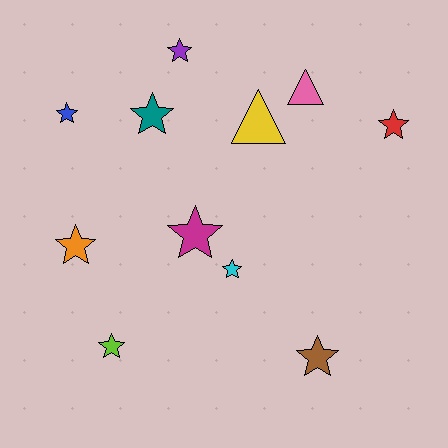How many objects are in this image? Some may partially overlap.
There are 11 objects.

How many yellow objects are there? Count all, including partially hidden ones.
There is 1 yellow object.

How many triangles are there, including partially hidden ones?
There are 2 triangles.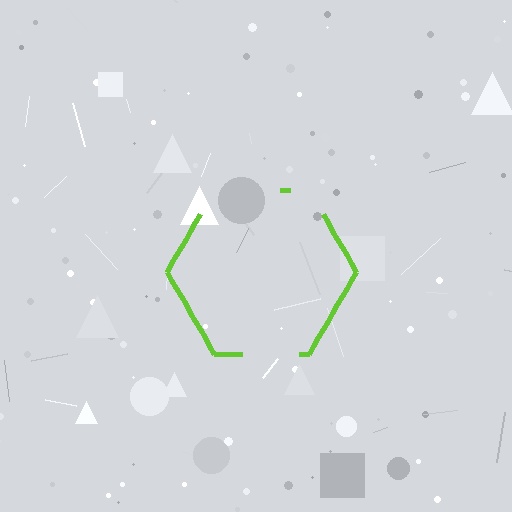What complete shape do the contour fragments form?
The contour fragments form a hexagon.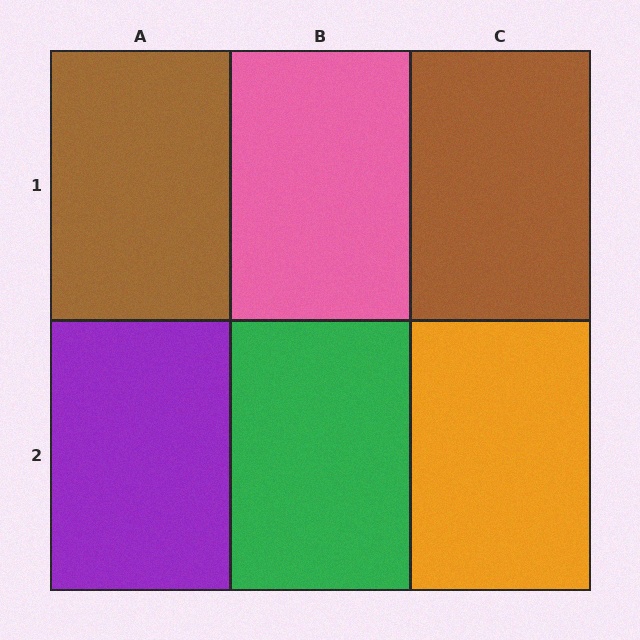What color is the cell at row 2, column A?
Purple.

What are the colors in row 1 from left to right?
Brown, pink, brown.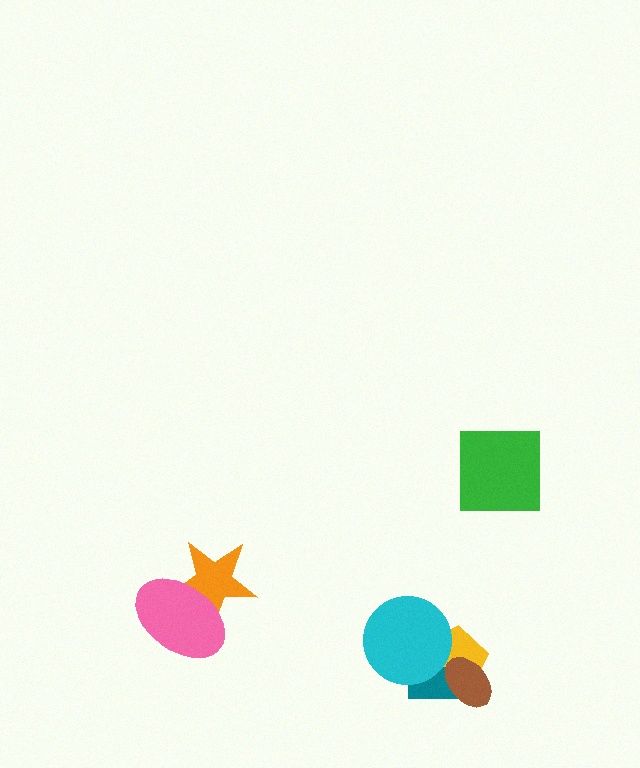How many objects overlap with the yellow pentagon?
3 objects overlap with the yellow pentagon.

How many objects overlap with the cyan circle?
2 objects overlap with the cyan circle.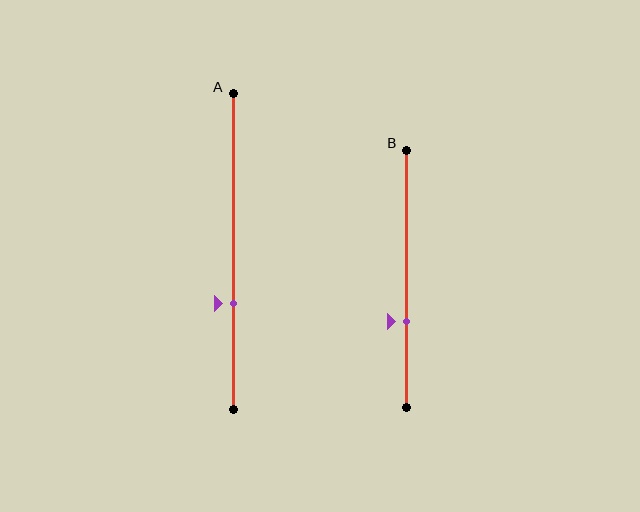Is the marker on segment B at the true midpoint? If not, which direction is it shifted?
No, the marker on segment B is shifted downward by about 17% of the segment length.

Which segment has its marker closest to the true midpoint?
Segment A has its marker closest to the true midpoint.